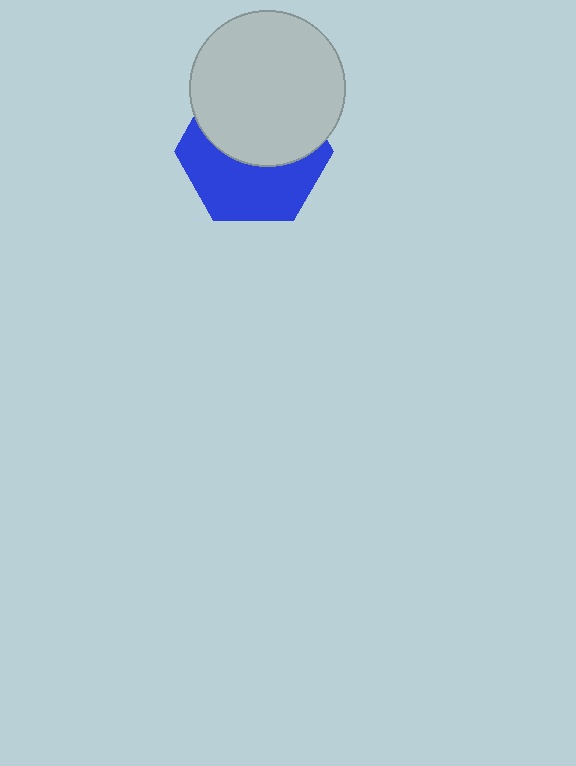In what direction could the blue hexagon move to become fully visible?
The blue hexagon could move down. That would shift it out from behind the light gray circle entirely.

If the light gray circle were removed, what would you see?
You would see the complete blue hexagon.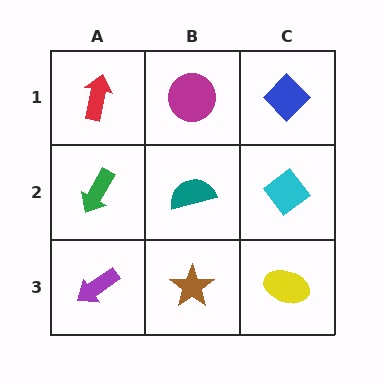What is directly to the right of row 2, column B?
A cyan diamond.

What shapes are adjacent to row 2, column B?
A magenta circle (row 1, column B), a brown star (row 3, column B), a green arrow (row 2, column A), a cyan diamond (row 2, column C).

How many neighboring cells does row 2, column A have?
3.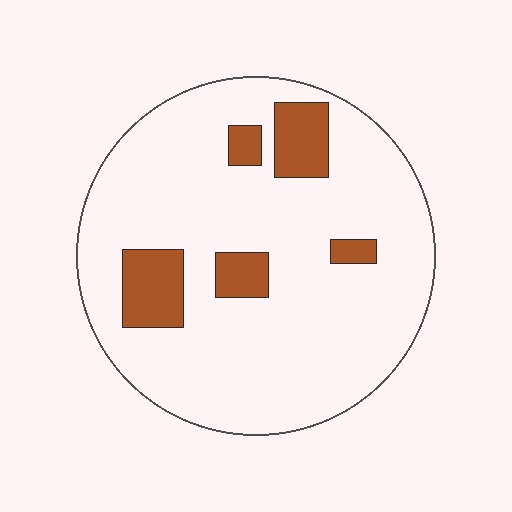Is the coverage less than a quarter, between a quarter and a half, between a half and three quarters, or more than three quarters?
Less than a quarter.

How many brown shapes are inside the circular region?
5.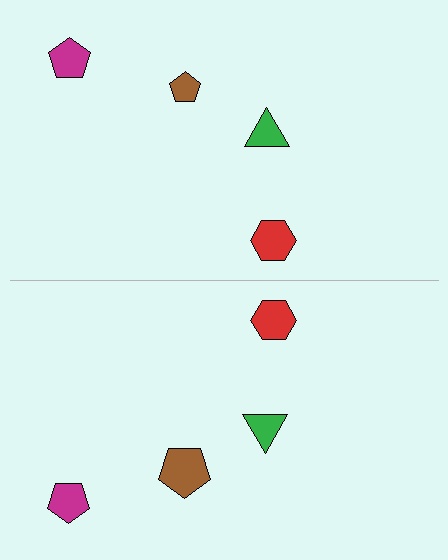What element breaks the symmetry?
The brown pentagon on the bottom side has a different size than its mirror counterpart.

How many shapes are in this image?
There are 8 shapes in this image.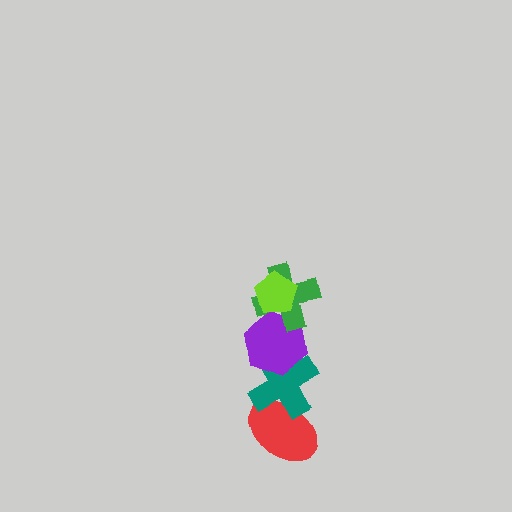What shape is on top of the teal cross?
The purple hexagon is on top of the teal cross.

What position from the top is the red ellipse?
The red ellipse is 5th from the top.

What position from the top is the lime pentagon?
The lime pentagon is 1st from the top.